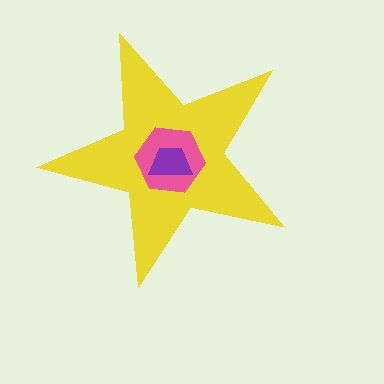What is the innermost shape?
The purple trapezoid.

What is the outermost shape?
The yellow star.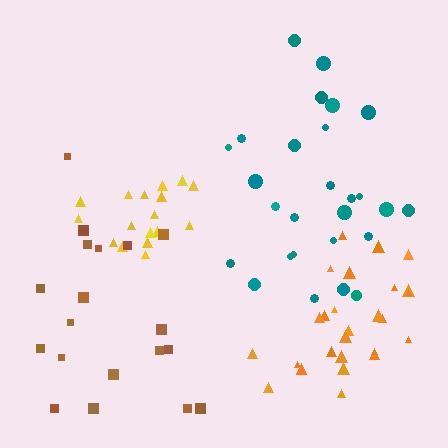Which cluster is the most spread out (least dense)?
Brown.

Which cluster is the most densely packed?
Yellow.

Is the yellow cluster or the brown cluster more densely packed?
Yellow.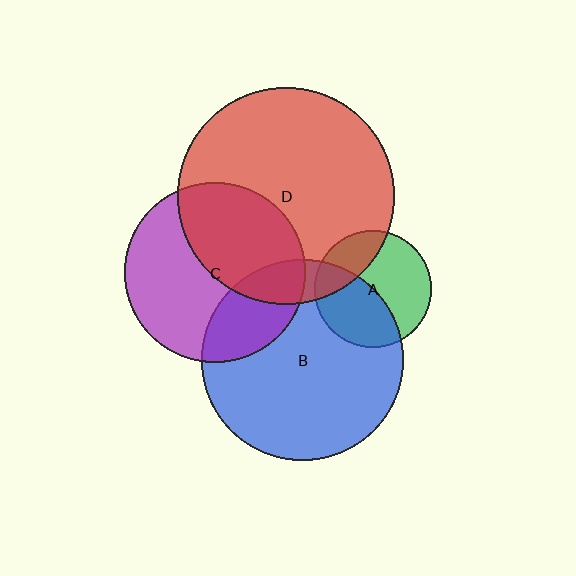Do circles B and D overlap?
Yes.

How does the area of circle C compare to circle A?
Approximately 2.4 times.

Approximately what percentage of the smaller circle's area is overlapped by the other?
Approximately 10%.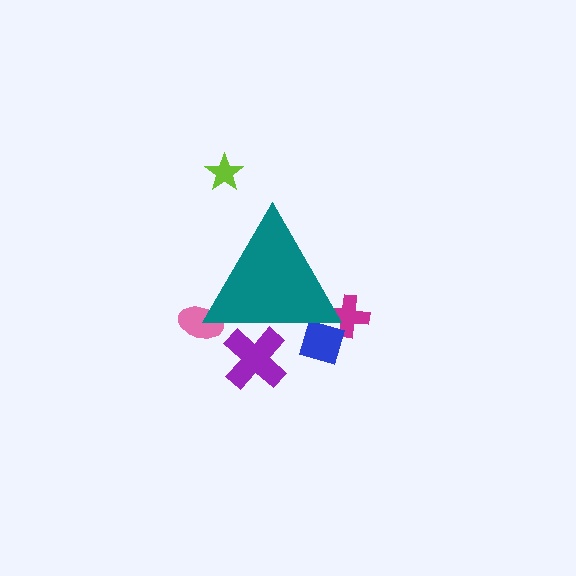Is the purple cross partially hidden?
Yes, the purple cross is partially hidden behind the teal triangle.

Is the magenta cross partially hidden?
Yes, the magenta cross is partially hidden behind the teal triangle.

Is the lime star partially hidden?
No, the lime star is fully visible.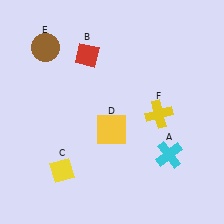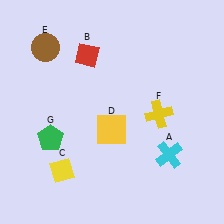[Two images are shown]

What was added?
A green pentagon (G) was added in Image 2.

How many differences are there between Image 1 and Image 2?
There is 1 difference between the two images.